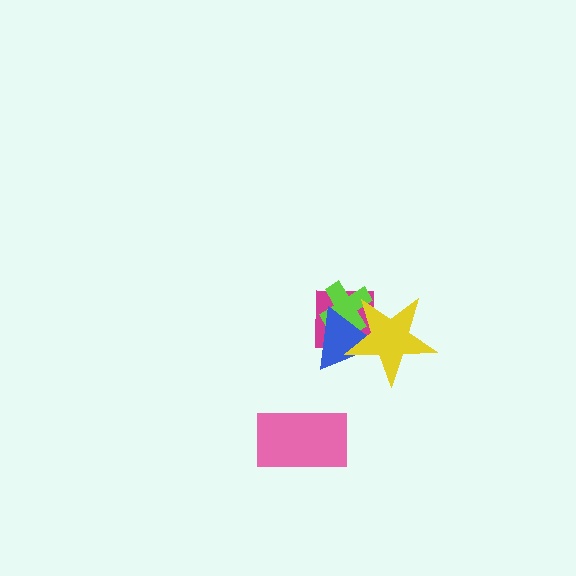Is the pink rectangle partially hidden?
No, no other shape covers it.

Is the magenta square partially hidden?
Yes, it is partially covered by another shape.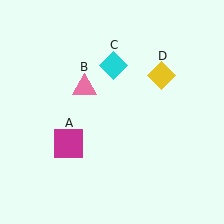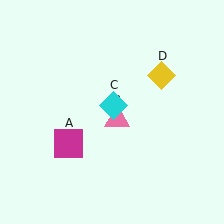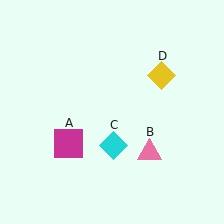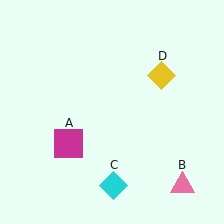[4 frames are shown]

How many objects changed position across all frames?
2 objects changed position: pink triangle (object B), cyan diamond (object C).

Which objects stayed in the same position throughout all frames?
Magenta square (object A) and yellow diamond (object D) remained stationary.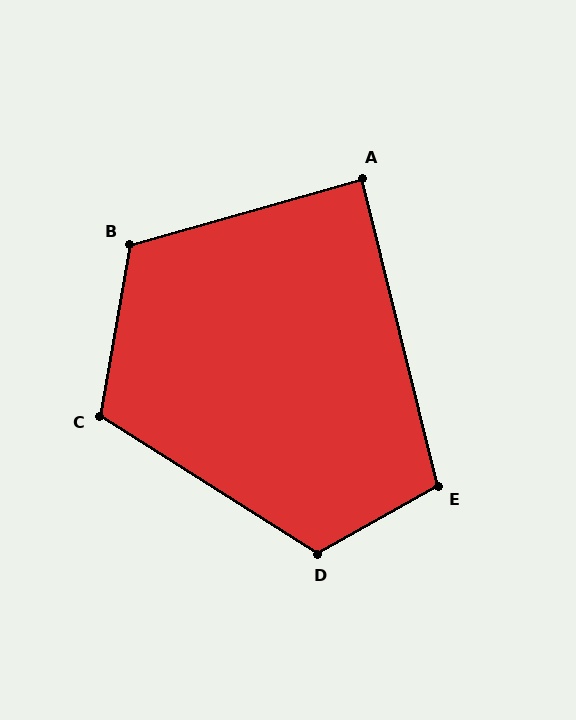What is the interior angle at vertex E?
Approximately 105 degrees (obtuse).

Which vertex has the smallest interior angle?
A, at approximately 88 degrees.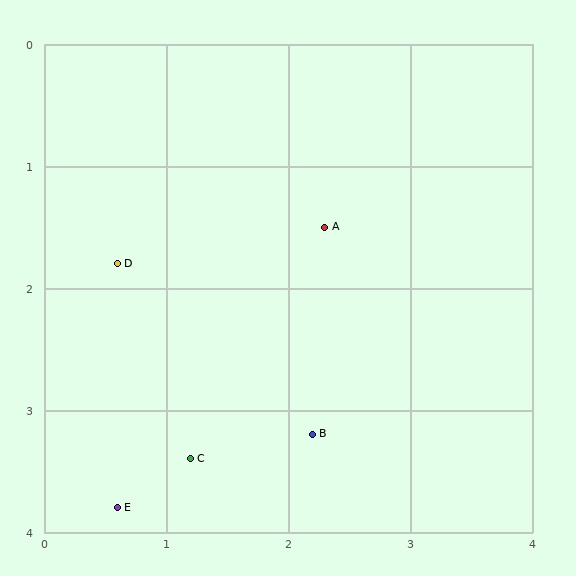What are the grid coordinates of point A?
Point A is at approximately (2.3, 1.5).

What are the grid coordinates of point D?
Point D is at approximately (0.6, 1.8).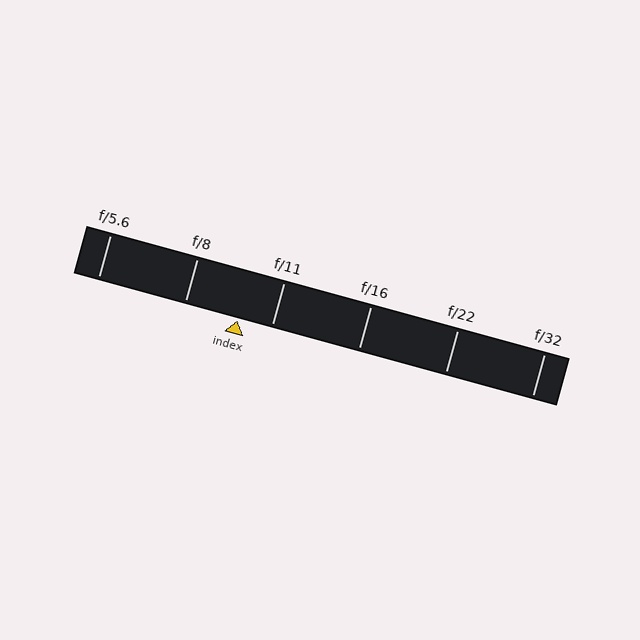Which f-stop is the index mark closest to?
The index mark is closest to f/11.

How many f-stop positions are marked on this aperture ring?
There are 6 f-stop positions marked.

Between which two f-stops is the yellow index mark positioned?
The index mark is between f/8 and f/11.